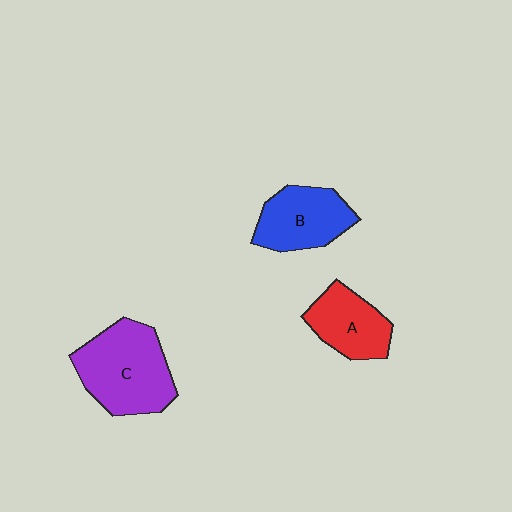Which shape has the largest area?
Shape C (purple).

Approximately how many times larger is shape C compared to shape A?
Approximately 1.6 times.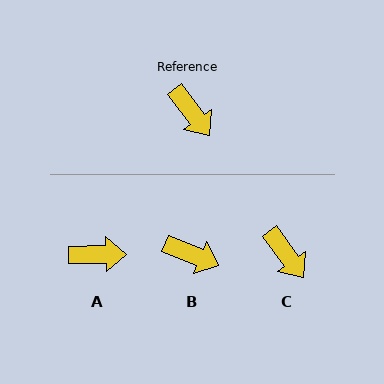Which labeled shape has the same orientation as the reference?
C.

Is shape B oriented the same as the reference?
No, it is off by about 32 degrees.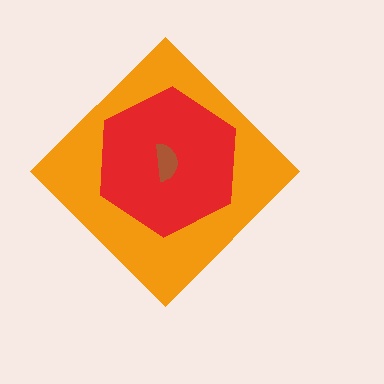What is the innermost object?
The brown semicircle.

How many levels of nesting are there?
3.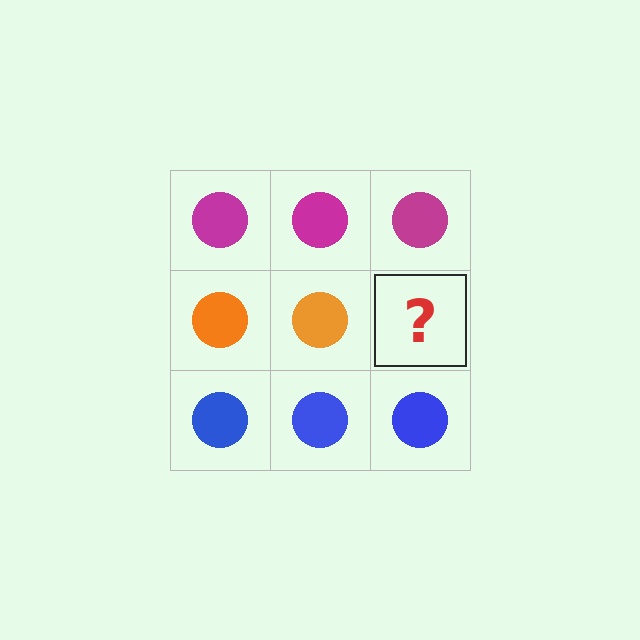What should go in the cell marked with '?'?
The missing cell should contain an orange circle.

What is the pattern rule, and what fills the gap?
The rule is that each row has a consistent color. The gap should be filled with an orange circle.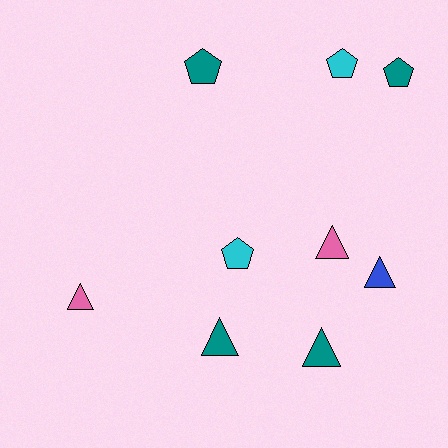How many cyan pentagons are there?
There are 2 cyan pentagons.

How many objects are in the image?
There are 9 objects.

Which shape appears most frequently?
Triangle, with 5 objects.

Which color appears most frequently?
Teal, with 4 objects.